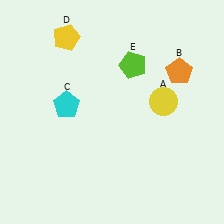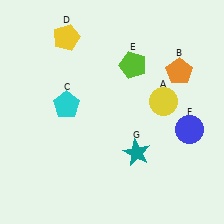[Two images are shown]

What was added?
A blue circle (F), a teal star (G) were added in Image 2.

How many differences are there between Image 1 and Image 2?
There are 2 differences between the two images.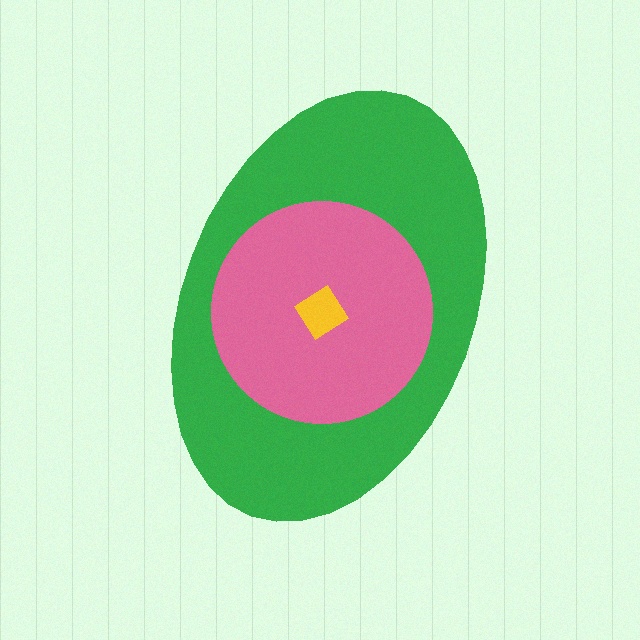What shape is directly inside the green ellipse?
The pink circle.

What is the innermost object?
The yellow diamond.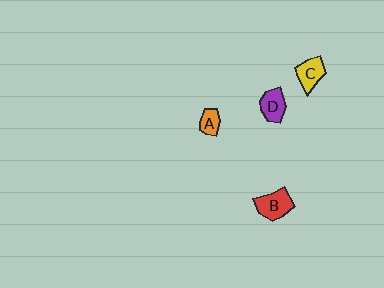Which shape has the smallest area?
Shape A (orange).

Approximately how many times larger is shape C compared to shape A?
Approximately 1.5 times.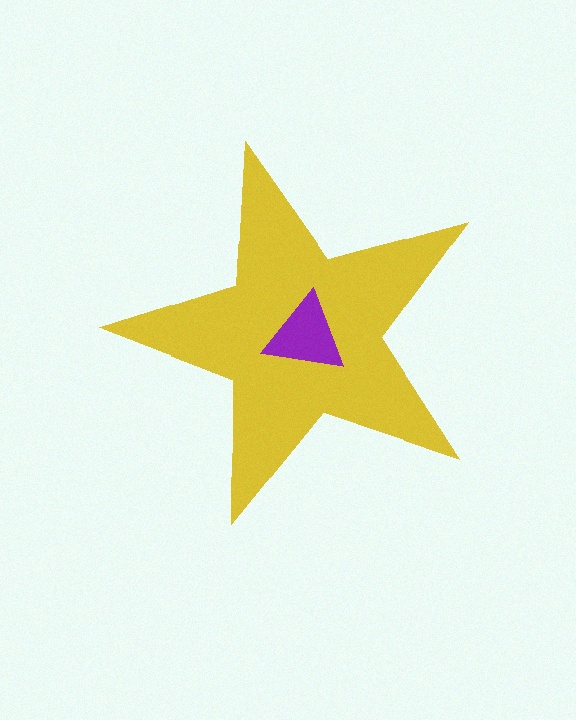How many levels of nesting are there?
2.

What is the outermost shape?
The yellow star.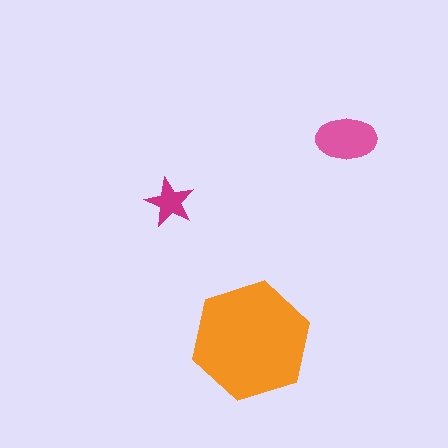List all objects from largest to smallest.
The orange hexagon, the pink ellipse, the magenta star.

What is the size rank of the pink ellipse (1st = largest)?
2nd.